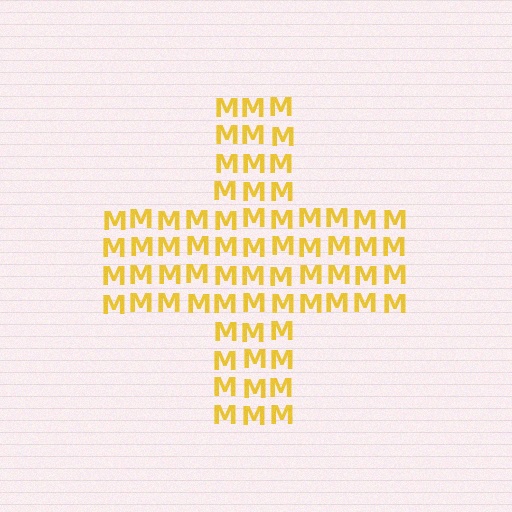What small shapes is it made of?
It is made of small letter M's.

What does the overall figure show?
The overall figure shows a cross.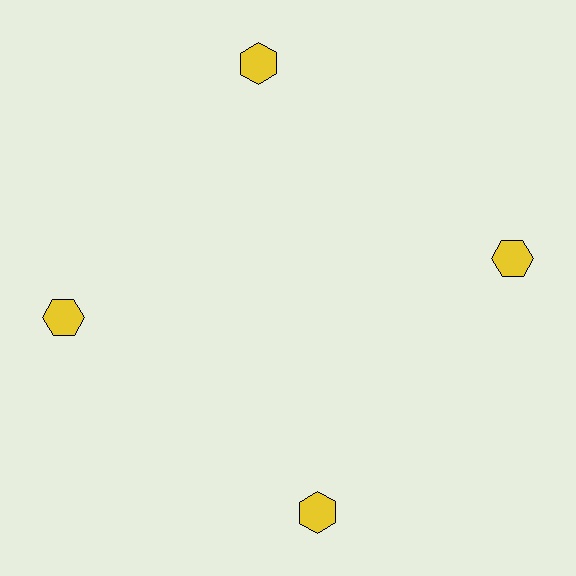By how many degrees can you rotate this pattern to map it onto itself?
The pattern maps onto itself every 90 degrees of rotation.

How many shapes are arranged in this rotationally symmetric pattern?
There are 4 shapes, arranged in 4 groups of 1.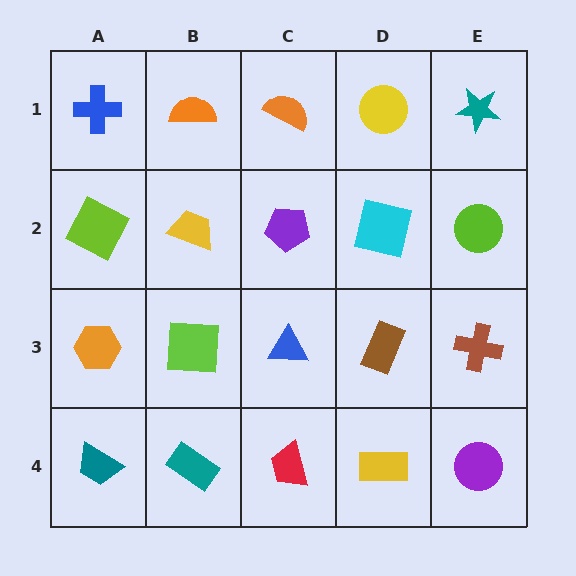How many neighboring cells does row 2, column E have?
3.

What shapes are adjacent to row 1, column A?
A lime square (row 2, column A), an orange semicircle (row 1, column B).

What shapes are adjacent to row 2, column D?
A yellow circle (row 1, column D), a brown rectangle (row 3, column D), a purple pentagon (row 2, column C), a lime circle (row 2, column E).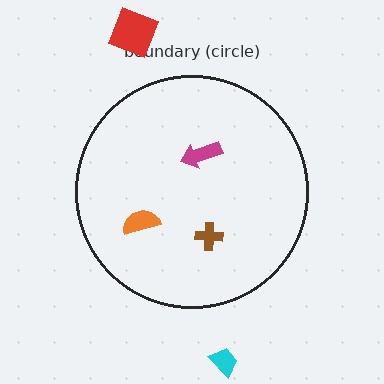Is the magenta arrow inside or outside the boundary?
Inside.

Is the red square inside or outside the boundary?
Outside.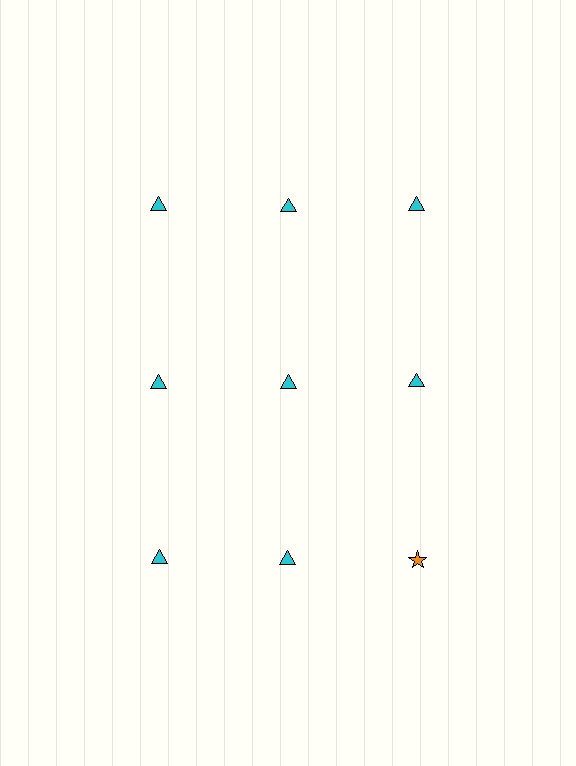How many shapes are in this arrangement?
There are 9 shapes arranged in a grid pattern.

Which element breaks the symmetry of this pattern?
The orange star in the third row, center column breaks the symmetry. All other shapes are cyan triangles.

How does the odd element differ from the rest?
It differs in both color (orange instead of cyan) and shape (star instead of triangle).